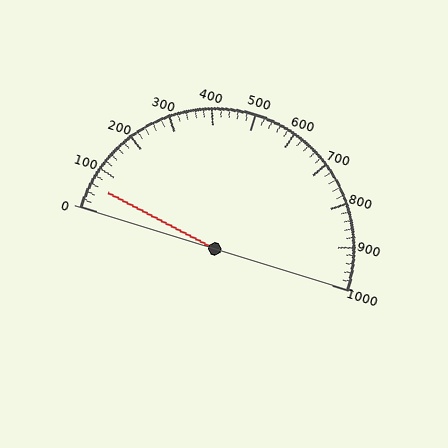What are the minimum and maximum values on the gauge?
The gauge ranges from 0 to 1000.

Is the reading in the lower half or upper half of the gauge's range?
The reading is in the lower half of the range (0 to 1000).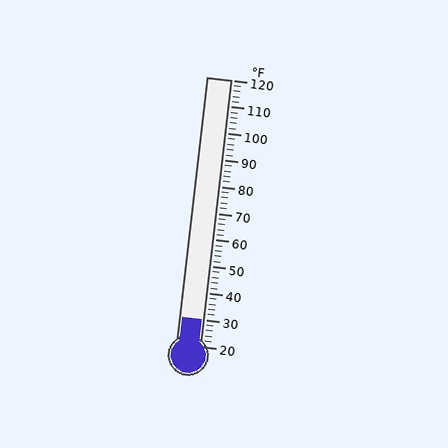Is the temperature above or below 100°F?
The temperature is below 100°F.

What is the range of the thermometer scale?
The thermometer scale ranges from 20°F to 120°F.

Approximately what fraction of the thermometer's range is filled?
The thermometer is filled to approximately 10% of its range.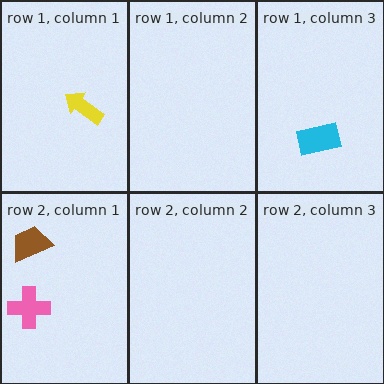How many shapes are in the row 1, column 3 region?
1.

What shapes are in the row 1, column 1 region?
The yellow arrow.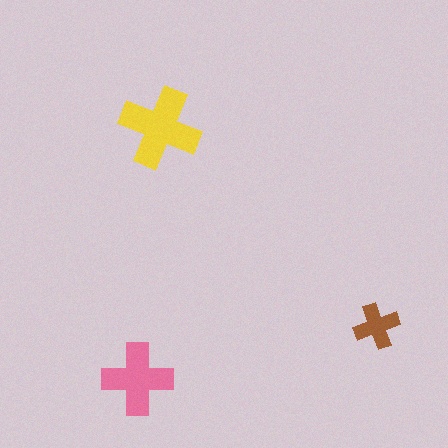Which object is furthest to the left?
The pink cross is leftmost.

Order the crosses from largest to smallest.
the yellow one, the pink one, the brown one.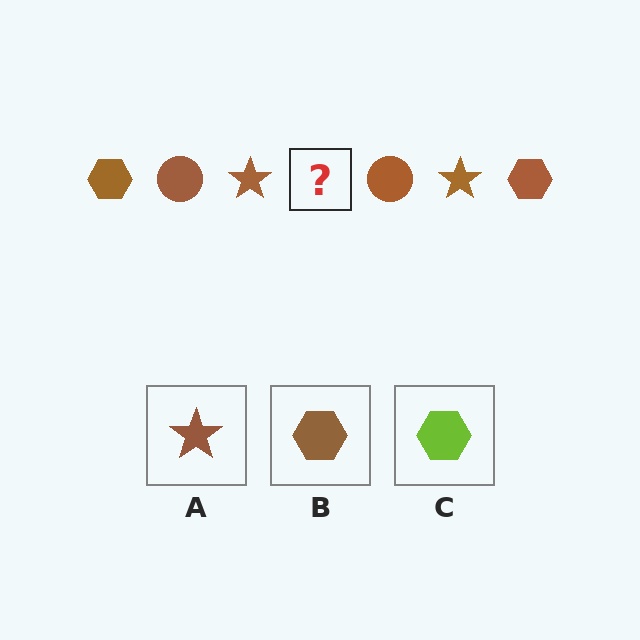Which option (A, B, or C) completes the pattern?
B.